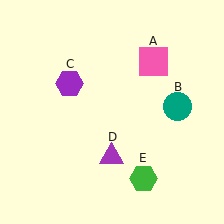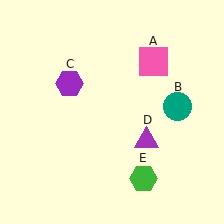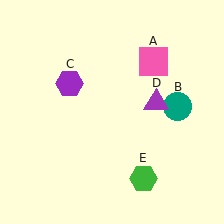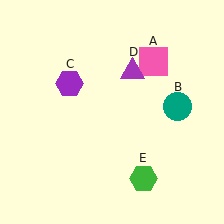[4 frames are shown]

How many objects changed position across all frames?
1 object changed position: purple triangle (object D).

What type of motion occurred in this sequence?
The purple triangle (object D) rotated counterclockwise around the center of the scene.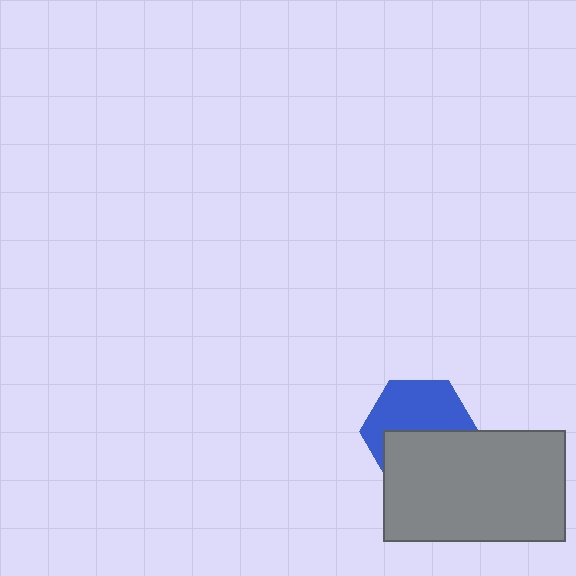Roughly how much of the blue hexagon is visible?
About half of it is visible (roughly 53%).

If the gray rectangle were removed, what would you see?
You would see the complete blue hexagon.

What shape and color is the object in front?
The object in front is a gray rectangle.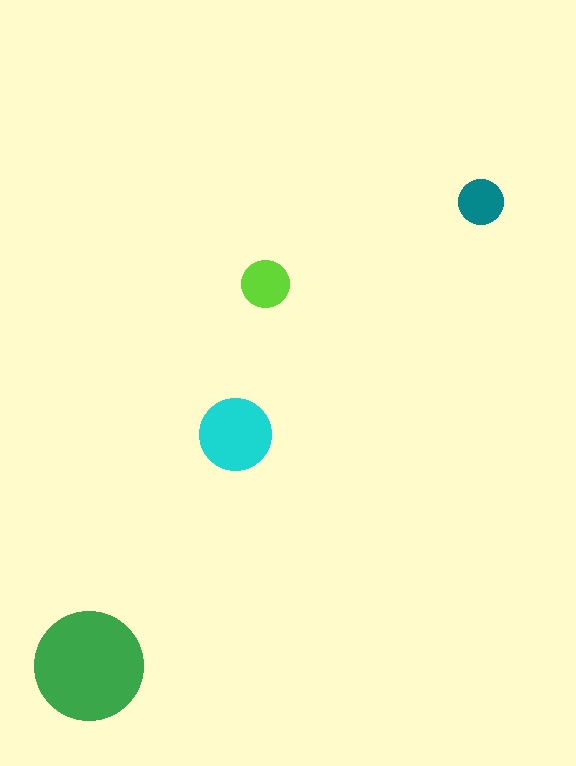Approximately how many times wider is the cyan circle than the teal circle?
About 1.5 times wider.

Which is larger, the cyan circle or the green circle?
The green one.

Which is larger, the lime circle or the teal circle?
The lime one.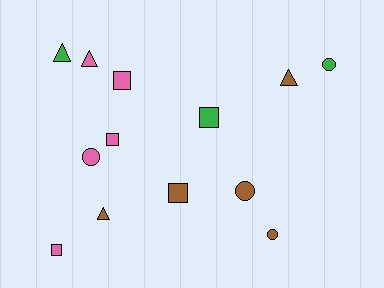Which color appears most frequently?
Brown, with 5 objects.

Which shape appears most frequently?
Square, with 5 objects.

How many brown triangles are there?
There are 2 brown triangles.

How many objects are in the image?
There are 13 objects.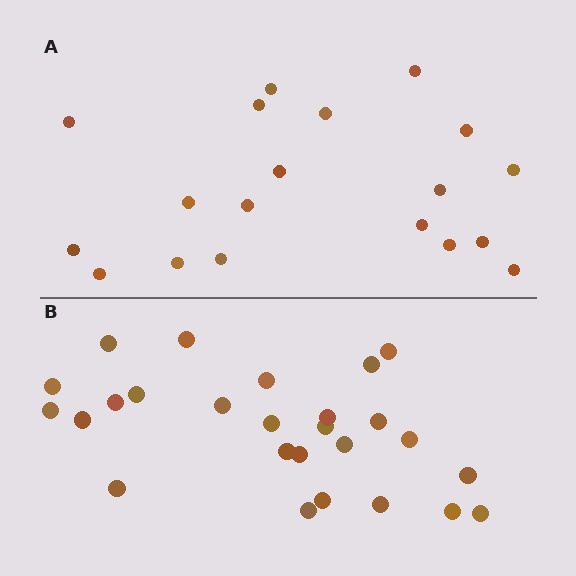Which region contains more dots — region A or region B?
Region B (the bottom region) has more dots.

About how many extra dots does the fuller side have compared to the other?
Region B has roughly 8 or so more dots than region A.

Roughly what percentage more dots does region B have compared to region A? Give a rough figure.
About 35% more.